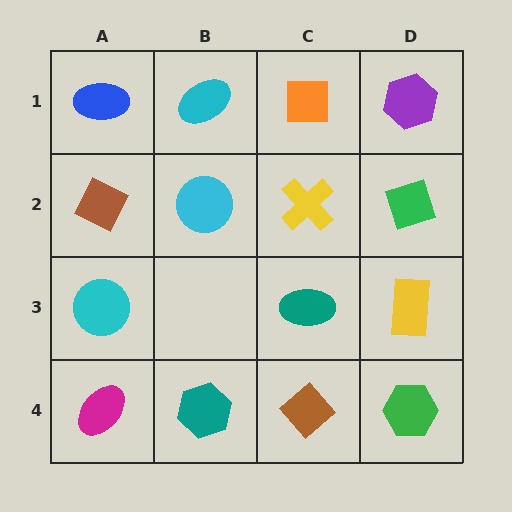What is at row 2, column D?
A green diamond.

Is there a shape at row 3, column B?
No, that cell is empty.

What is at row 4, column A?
A magenta ellipse.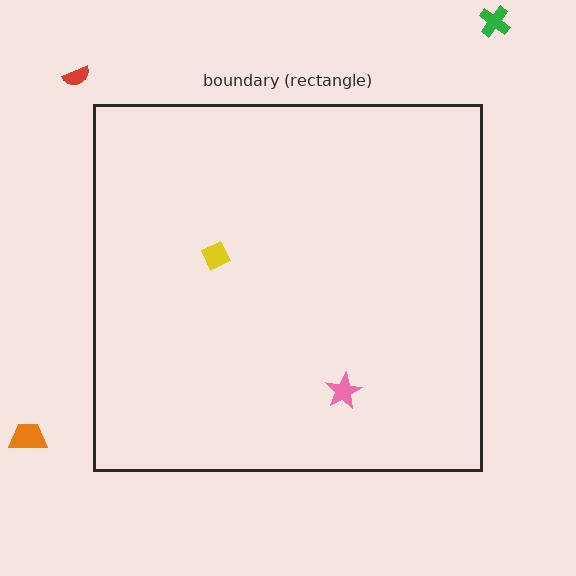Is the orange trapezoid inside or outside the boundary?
Outside.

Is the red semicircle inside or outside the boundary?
Outside.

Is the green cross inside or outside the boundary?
Outside.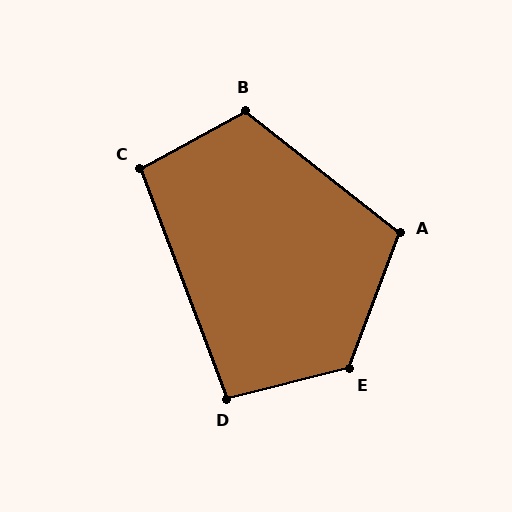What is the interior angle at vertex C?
Approximately 98 degrees (obtuse).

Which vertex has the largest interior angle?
E, at approximately 124 degrees.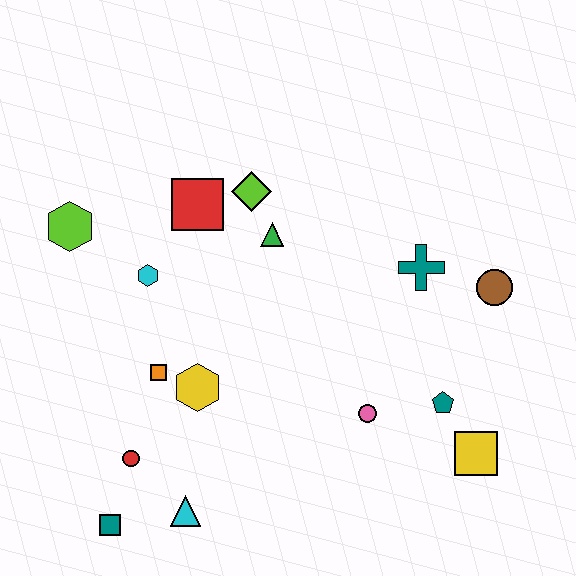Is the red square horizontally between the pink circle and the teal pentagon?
No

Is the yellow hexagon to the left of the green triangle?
Yes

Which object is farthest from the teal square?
The brown circle is farthest from the teal square.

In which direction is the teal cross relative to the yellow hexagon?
The teal cross is to the right of the yellow hexagon.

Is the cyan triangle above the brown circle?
No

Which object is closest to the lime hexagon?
The cyan hexagon is closest to the lime hexagon.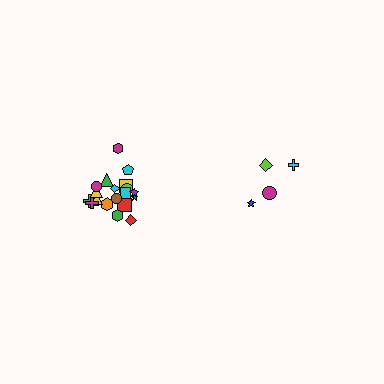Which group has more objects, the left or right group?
The left group.